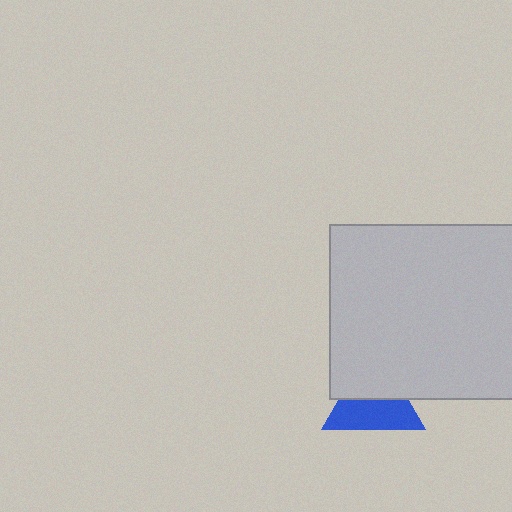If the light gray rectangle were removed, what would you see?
You would see the complete blue triangle.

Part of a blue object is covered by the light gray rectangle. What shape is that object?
It is a triangle.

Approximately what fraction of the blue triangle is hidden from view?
Roughly 44% of the blue triangle is hidden behind the light gray rectangle.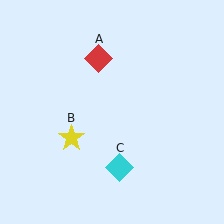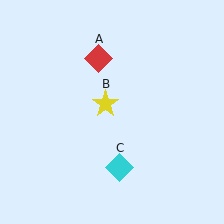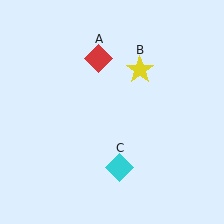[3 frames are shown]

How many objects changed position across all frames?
1 object changed position: yellow star (object B).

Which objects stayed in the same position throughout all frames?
Red diamond (object A) and cyan diamond (object C) remained stationary.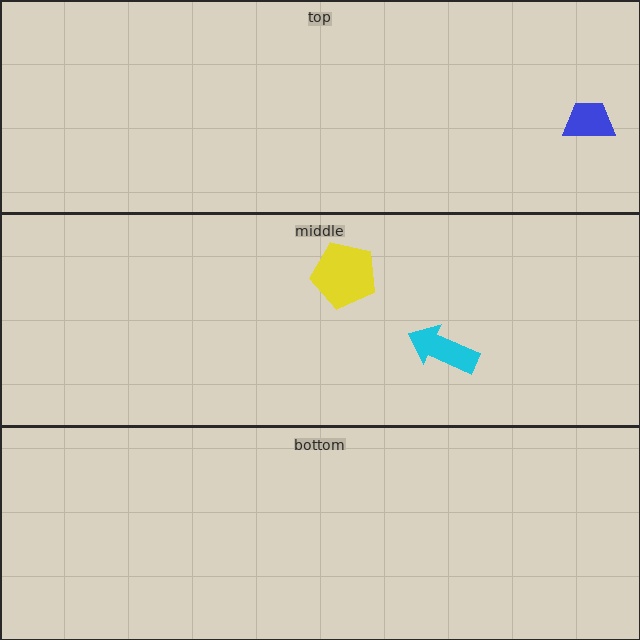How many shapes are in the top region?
1.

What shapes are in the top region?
The blue trapezoid.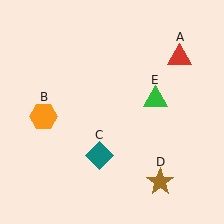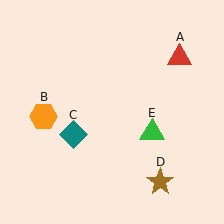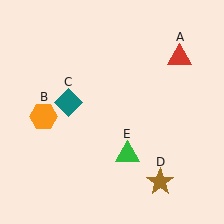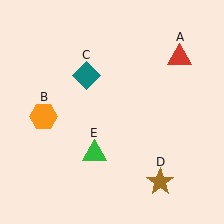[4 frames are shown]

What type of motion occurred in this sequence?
The teal diamond (object C), green triangle (object E) rotated clockwise around the center of the scene.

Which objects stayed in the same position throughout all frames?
Red triangle (object A) and orange hexagon (object B) and brown star (object D) remained stationary.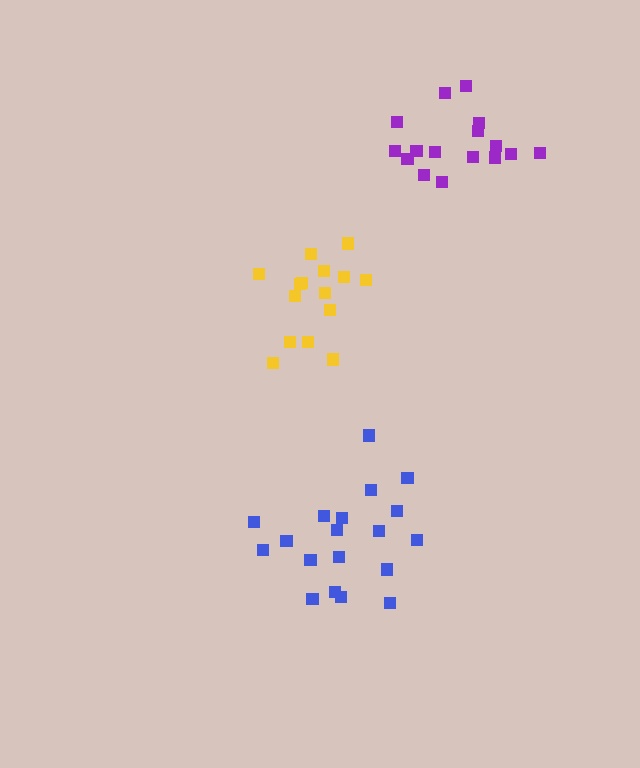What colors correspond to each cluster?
The clusters are colored: blue, purple, yellow.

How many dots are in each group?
Group 1: 19 dots, Group 2: 16 dots, Group 3: 15 dots (50 total).